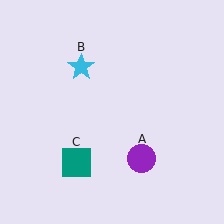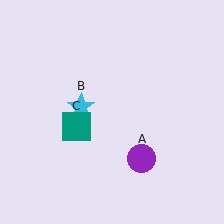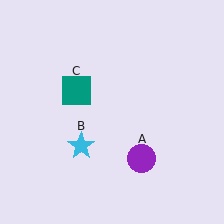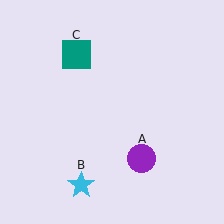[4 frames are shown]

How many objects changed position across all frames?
2 objects changed position: cyan star (object B), teal square (object C).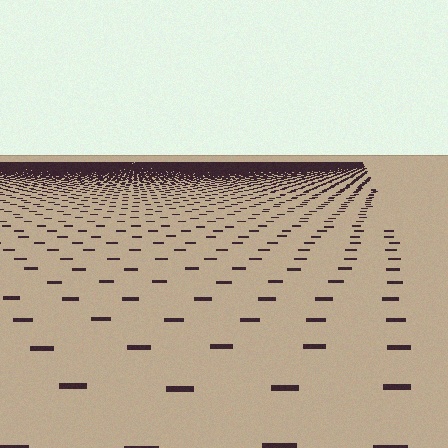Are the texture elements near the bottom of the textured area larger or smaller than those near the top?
Larger. Near the bottom, elements are closer to the viewer and appear at a bigger on-screen size.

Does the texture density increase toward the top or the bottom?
Density increases toward the top.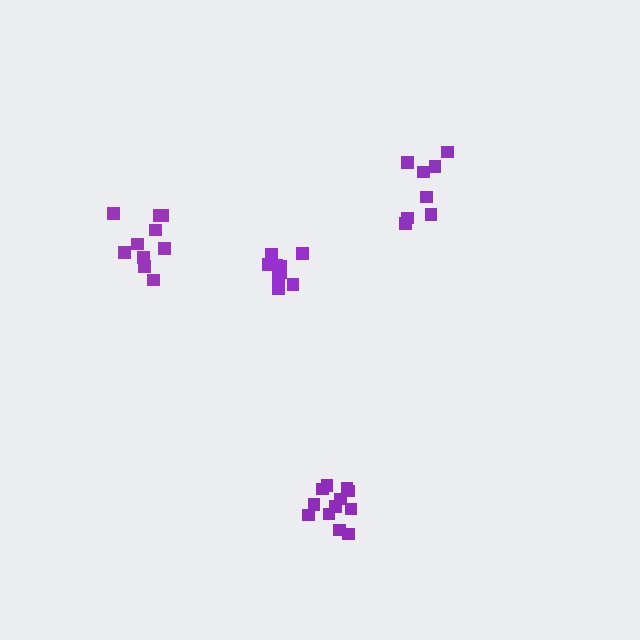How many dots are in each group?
Group 1: 9 dots, Group 2: 12 dots, Group 3: 8 dots, Group 4: 10 dots (39 total).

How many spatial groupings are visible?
There are 4 spatial groupings.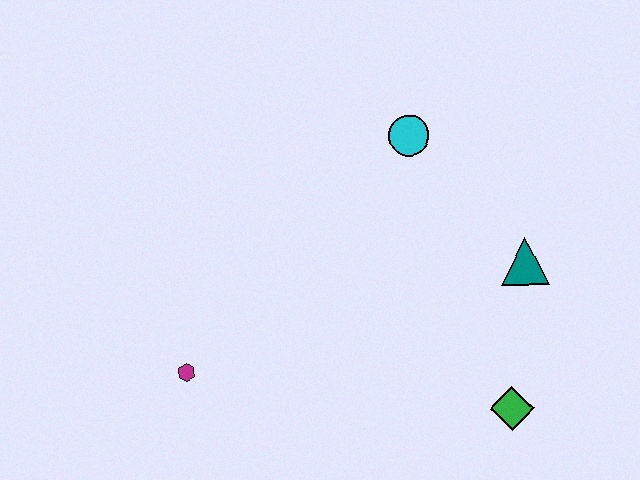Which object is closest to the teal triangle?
The green diamond is closest to the teal triangle.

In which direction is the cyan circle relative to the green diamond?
The cyan circle is above the green diamond.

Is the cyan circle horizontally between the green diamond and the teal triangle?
No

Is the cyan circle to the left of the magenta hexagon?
No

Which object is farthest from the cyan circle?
The magenta hexagon is farthest from the cyan circle.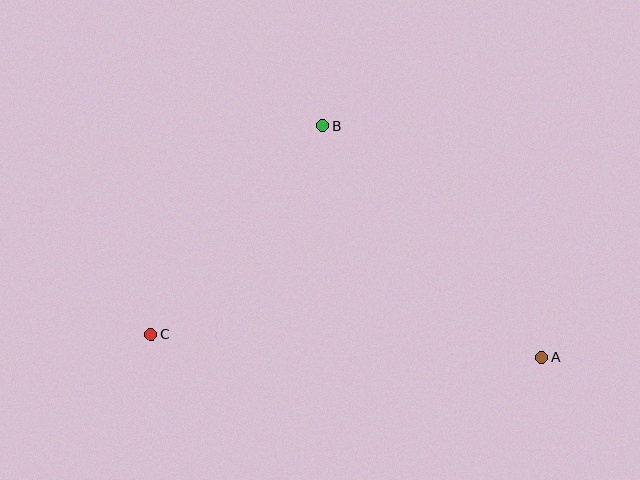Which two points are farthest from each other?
Points A and C are farthest from each other.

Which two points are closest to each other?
Points B and C are closest to each other.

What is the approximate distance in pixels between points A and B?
The distance between A and B is approximately 318 pixels.